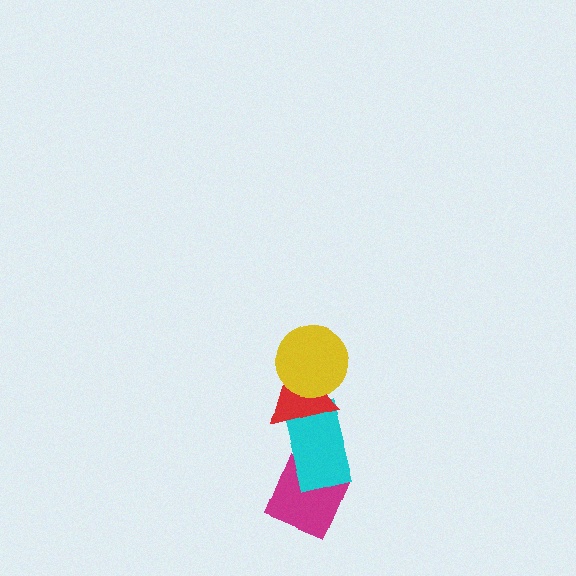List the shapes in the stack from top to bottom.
From top to bottom: the yellow circle, the red triangle, the cyan rectangle, the magenta diamond.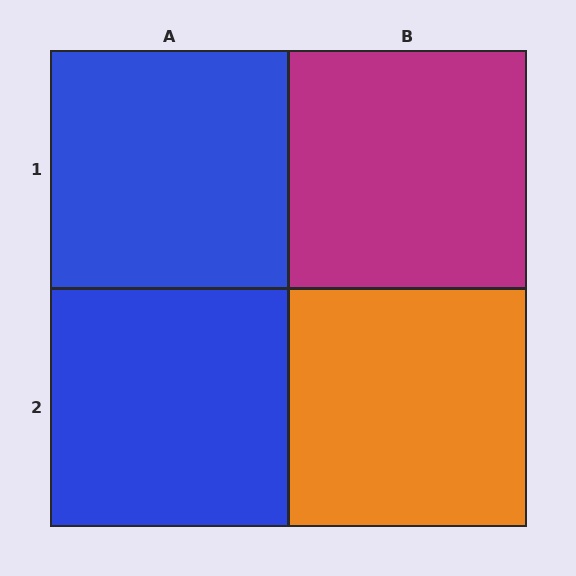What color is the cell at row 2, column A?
Blue.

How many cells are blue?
2 cells are blue.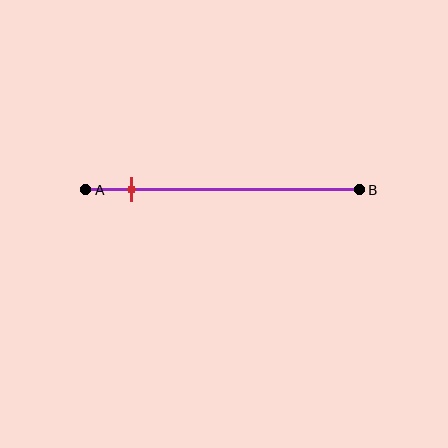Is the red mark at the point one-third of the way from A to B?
No, the mark is at about 15% from A, not at the 33% one-third point.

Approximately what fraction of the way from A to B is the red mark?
The red mark is approximately 15% of the way from A to B.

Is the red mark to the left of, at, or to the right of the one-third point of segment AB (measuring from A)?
The red mark is to the left of the one-third point of segment AB.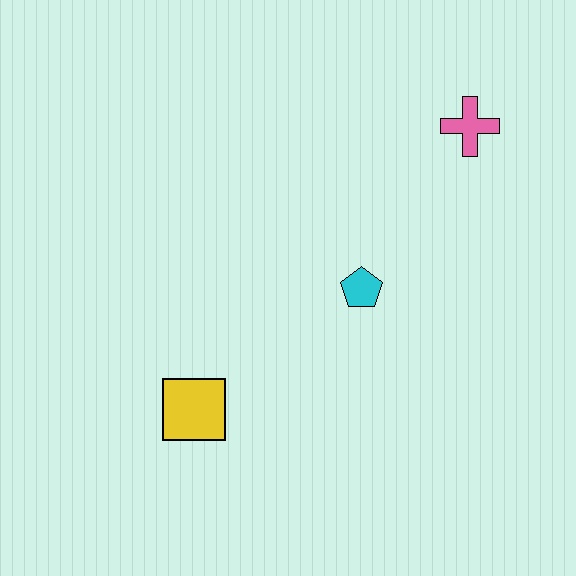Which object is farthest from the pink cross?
The yellow square is farthest from the pink cross.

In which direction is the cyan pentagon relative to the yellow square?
The cyan pentagon is to the right of the yellow square.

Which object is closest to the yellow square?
The cyan pentagon is closest to the yellow square.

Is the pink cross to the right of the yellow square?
Yes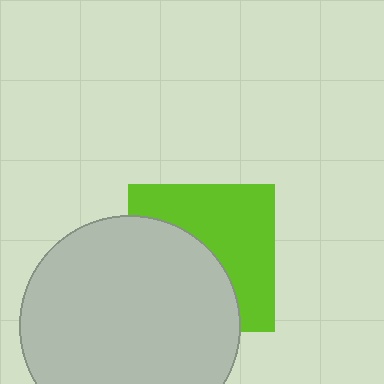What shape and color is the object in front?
The object in front is a light gray circle.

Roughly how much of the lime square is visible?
About half of it is visible (roughly 52%).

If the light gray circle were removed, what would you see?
You would see the complete lime square.